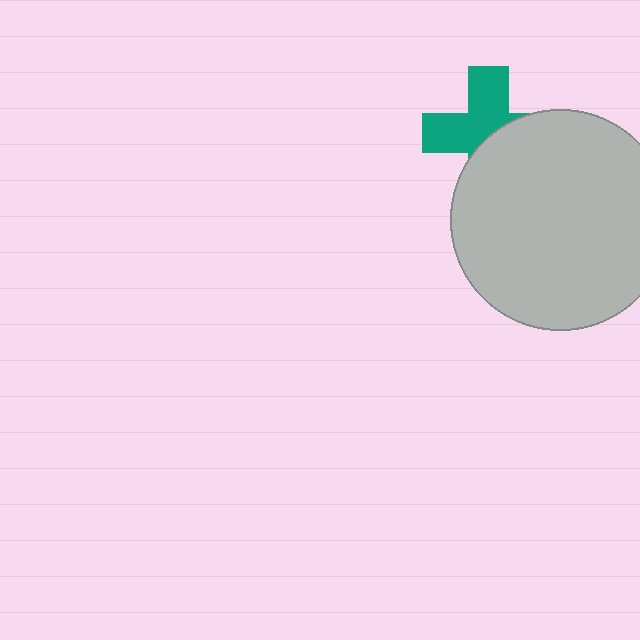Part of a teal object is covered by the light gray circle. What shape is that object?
It is a cross.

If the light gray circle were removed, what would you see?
You would see the complete teal cross.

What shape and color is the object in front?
The object in front is a light gray circle.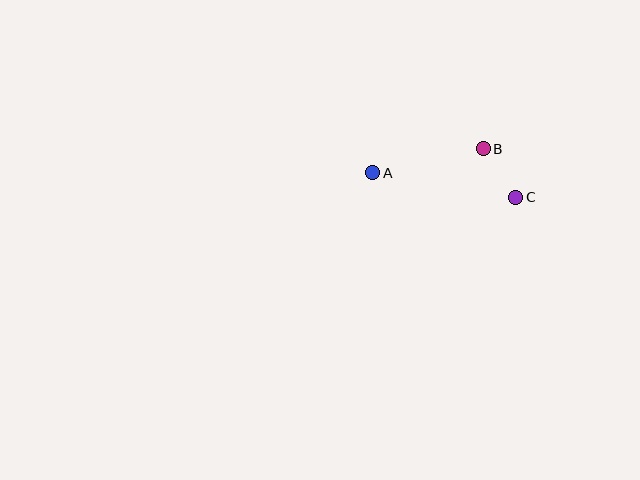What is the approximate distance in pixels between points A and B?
The distance between A and B is approximately 113 pixels.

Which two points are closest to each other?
Points B and C are closest to each other.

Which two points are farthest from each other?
Points A and C are farthest from each other.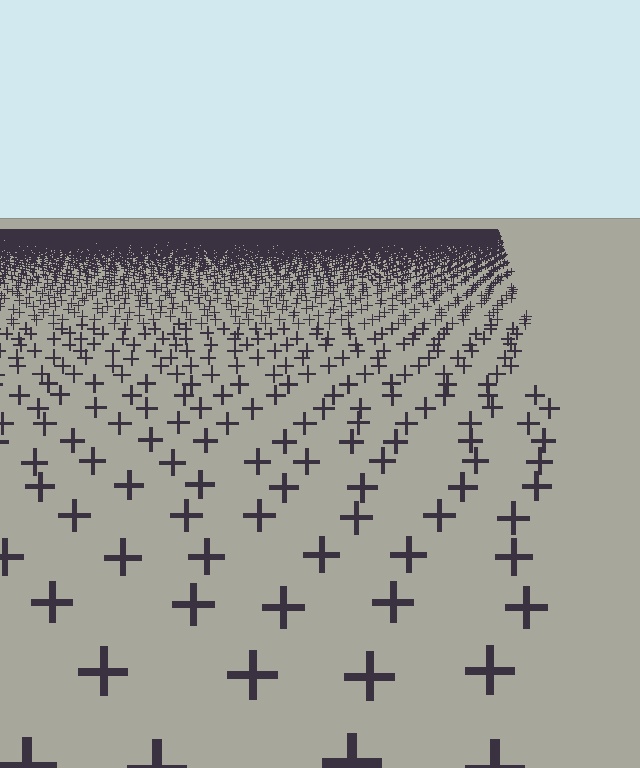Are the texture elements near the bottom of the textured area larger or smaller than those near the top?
Larger. Near the bottom, elements are closer to the viewer and appear at a bigger on-screen size.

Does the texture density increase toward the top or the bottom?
Density increases toward the top.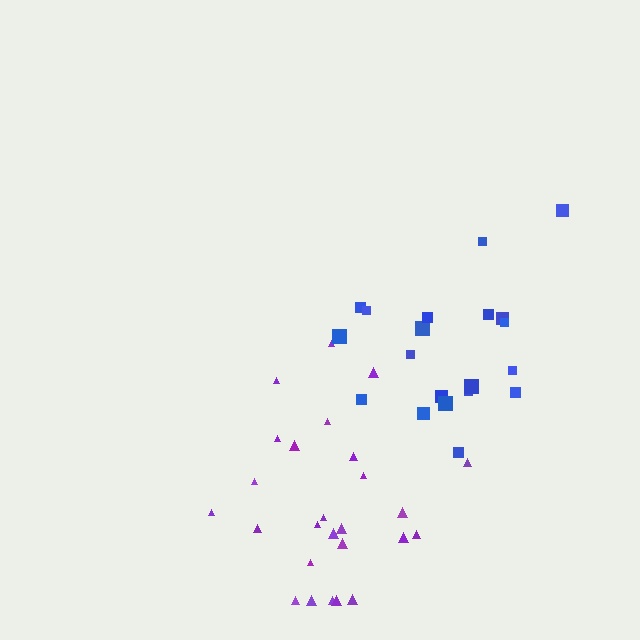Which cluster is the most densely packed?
Purple.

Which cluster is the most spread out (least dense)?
Blue.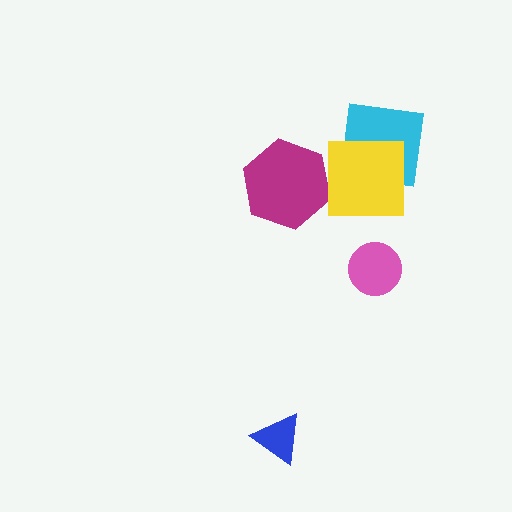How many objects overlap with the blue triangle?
0 objects overlap with the blue triangle.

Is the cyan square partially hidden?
Yes, it is partially covered by another shape.